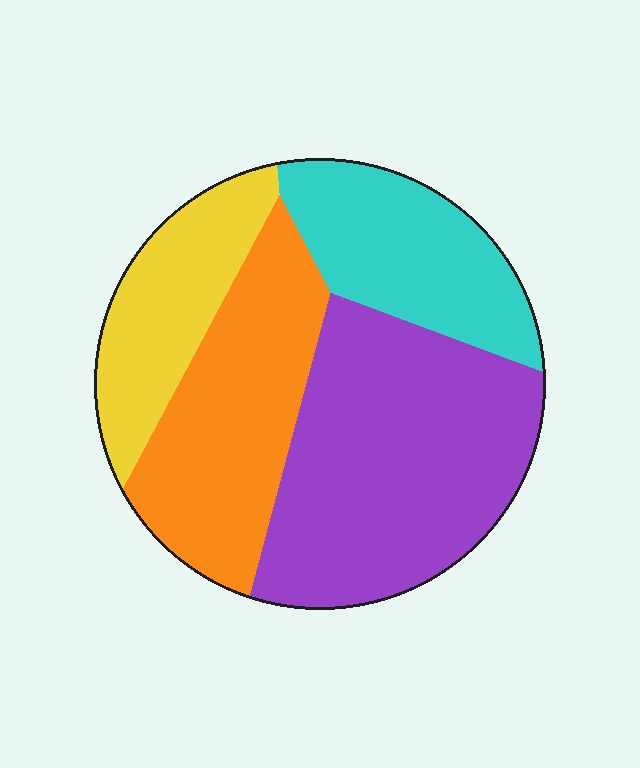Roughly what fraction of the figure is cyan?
Cyan takes up about one fifth (1/5) of the figure.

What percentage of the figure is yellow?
Yellow takes up about one sixth (1/6) of the figure.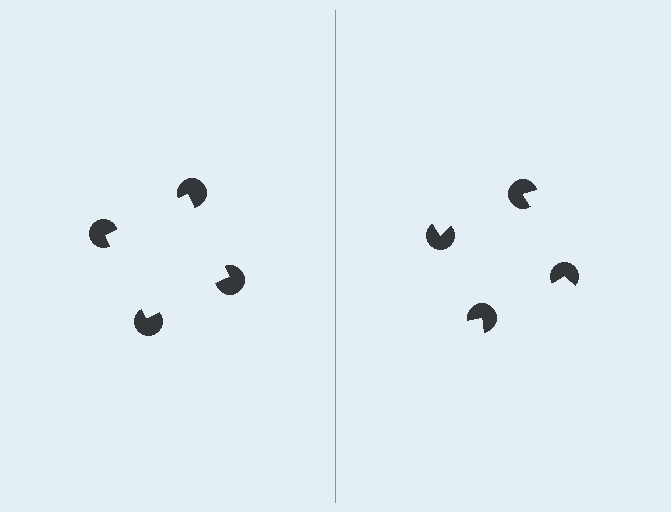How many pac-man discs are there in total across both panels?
8 — 4 on each side.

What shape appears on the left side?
An illusory square.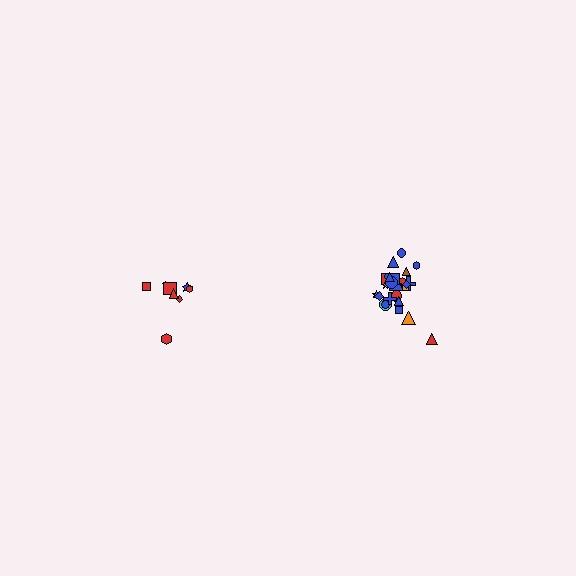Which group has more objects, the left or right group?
The right group.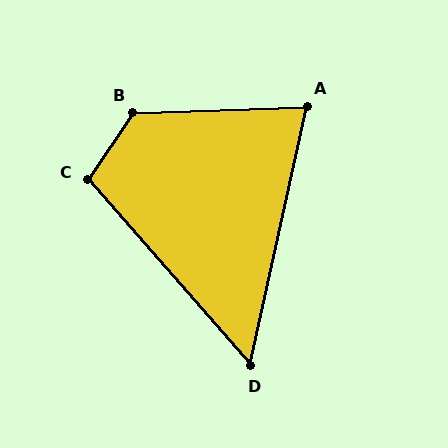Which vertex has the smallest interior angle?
D, at approximately 54 degrees.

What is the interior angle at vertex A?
Approximately 75 degrees (acute).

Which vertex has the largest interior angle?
B, at approximately 126 degrees.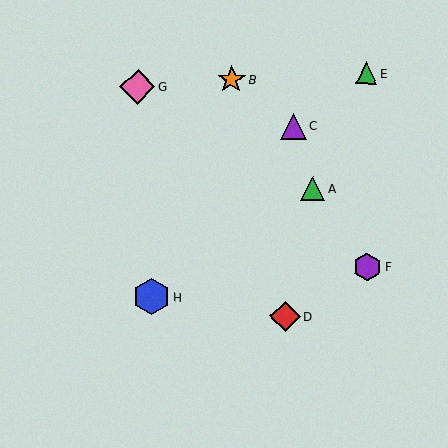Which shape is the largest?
The blue hexagon (labeled H) is the largest.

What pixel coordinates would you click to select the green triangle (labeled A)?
Click at (313, 189) to select the green triangle A.